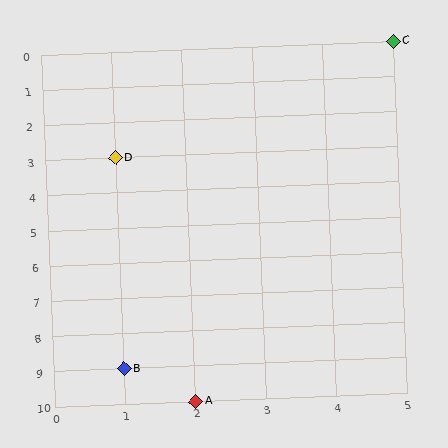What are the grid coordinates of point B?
Point B is at grid coordinates (1, 9).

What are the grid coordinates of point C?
Point C is at grid coordinates (5, 0).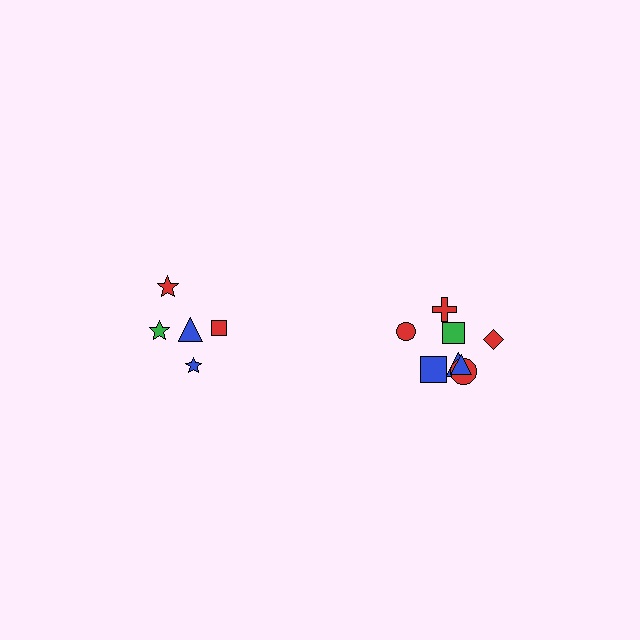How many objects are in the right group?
There are 8 objects.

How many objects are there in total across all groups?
There are 13 objects.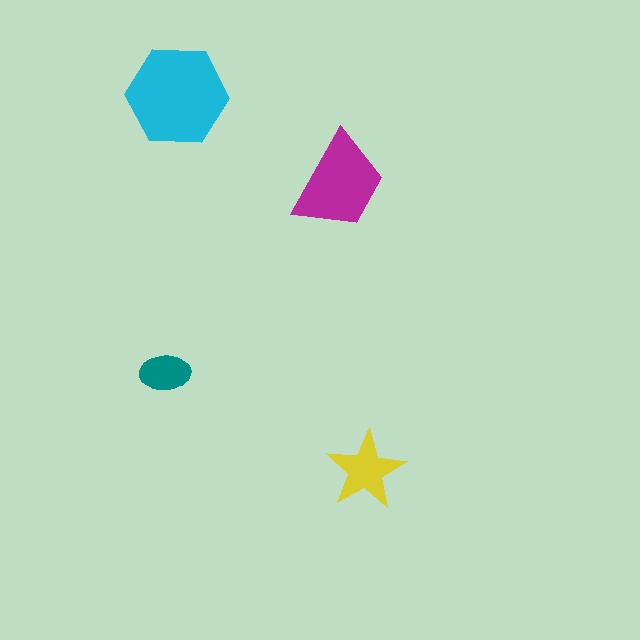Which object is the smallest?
The teal ellipse.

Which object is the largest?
The cyan hexagon.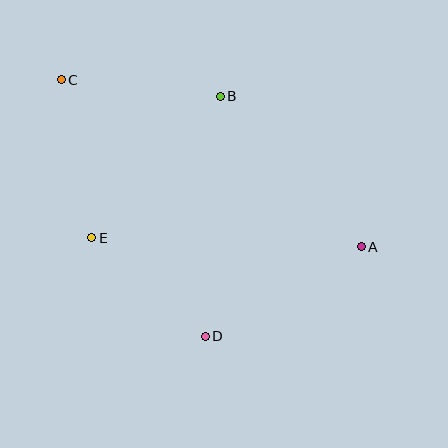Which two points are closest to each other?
Points D and E are closest to each other.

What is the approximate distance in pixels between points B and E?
The distance between B and E is approximately 191 pixels.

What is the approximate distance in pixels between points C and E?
The distance between C and E is approximately 161 pixels.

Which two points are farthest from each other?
Points A and C are farthest from each other.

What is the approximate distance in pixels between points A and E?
The distance between A and E is approximately 269 pixels.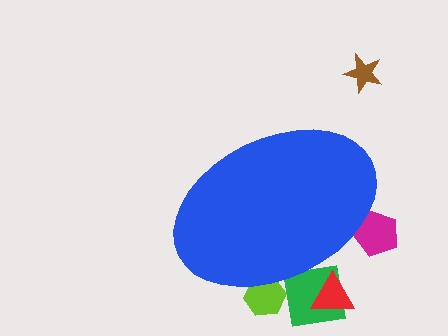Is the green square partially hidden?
Yes, the green square is partially hidden behind the blue ellipse.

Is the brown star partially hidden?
No, the brown star is fully visible.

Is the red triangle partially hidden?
Yes, the red triangle is partially hidden behind the blue ellipse.